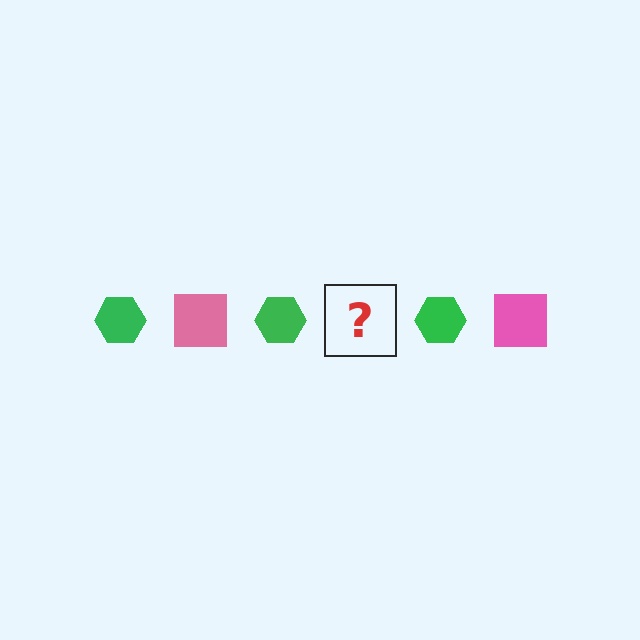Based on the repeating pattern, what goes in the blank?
The blank should be a pink square.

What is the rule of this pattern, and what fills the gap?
The rule is that the pattern alternates between green hexagon and pink square. The gap should be filled with a pink square.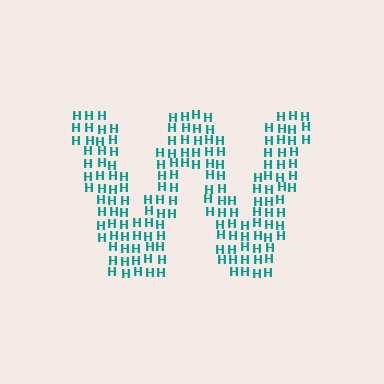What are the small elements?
The small elements are letter H's.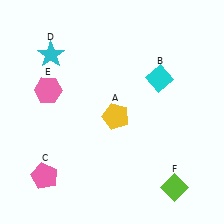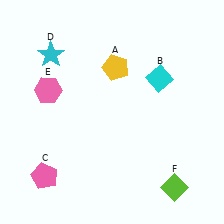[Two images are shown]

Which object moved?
The yellow pentagon (A) moved up.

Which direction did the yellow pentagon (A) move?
The yellow pentagon (A) moved up.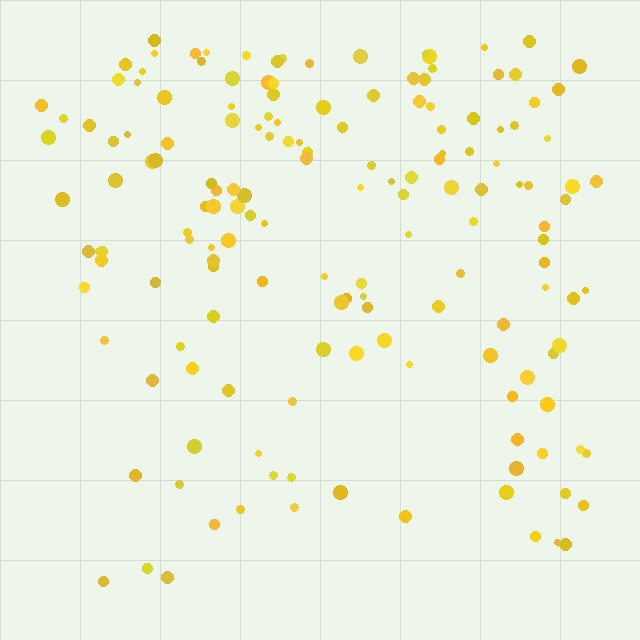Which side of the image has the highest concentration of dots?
The top.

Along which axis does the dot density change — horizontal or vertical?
Vertical.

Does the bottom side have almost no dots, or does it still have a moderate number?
Still a moderate number, just noticeably fewer than the top.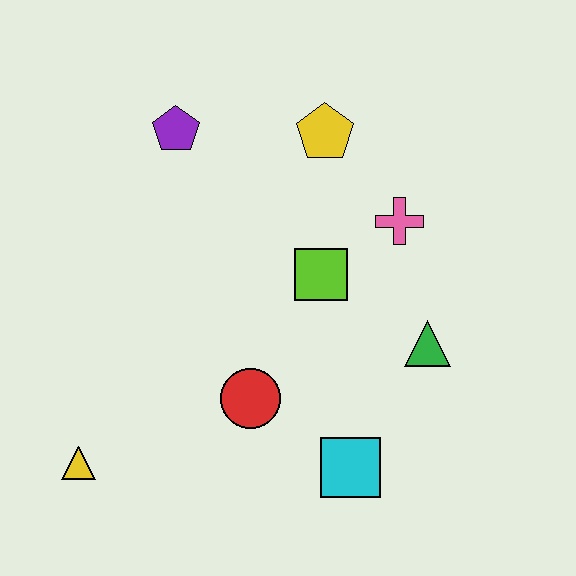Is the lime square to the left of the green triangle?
Yes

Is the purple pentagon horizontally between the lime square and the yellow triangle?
Yes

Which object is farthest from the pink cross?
The yellow triangle is farthest from the pink cross.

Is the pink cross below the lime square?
No